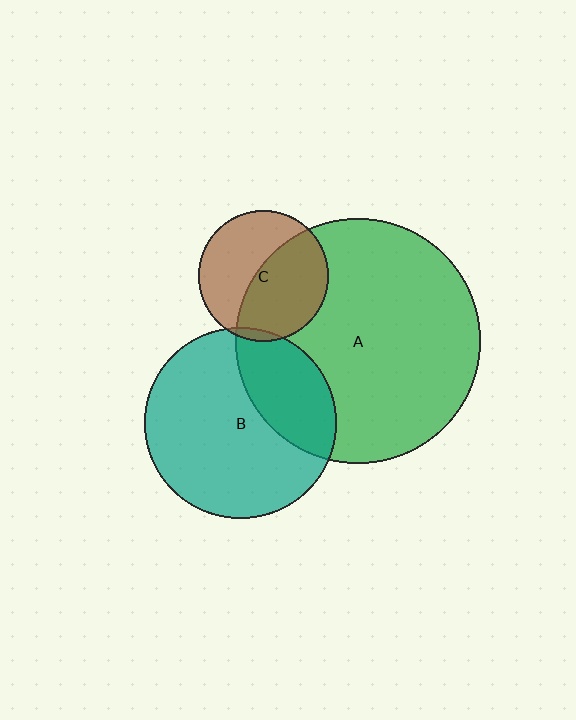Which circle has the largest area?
Circle A (green).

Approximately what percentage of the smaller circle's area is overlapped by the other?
Approximately 30%.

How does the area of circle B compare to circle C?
Approximately 2.2 times.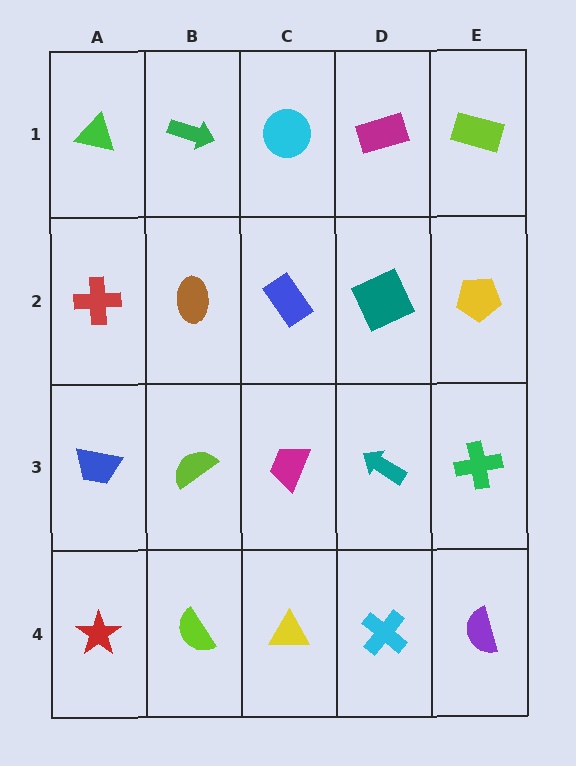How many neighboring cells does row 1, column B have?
3.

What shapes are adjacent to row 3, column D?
A teal square (row 2, column D), a cyan cross (row 4, column D), a magenta trapezoid (row 3, column C), a green cross (row 3, column E).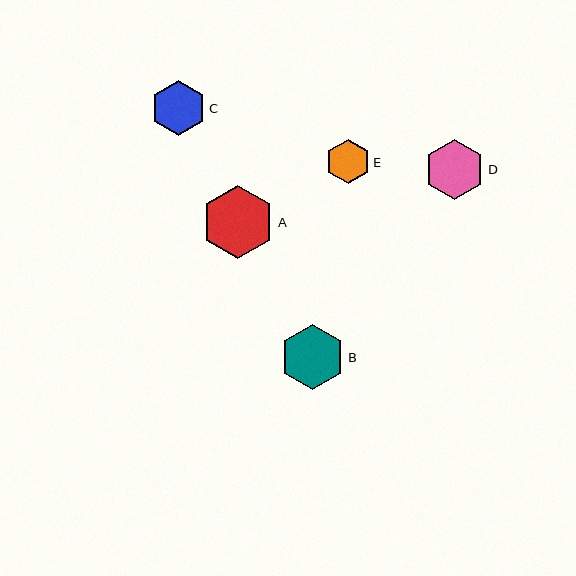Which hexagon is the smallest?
Hexagon E is the smallest with a size of approximately 44 pixels.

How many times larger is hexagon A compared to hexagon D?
Hexagon A is approximately 1.2 times the size of hexagon D.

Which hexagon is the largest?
Hexagon A is the largest with a size of approximately 73 pixels.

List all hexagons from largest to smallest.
From largest to smallest: A, B, D, C, E.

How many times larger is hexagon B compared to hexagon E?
Hexagon B is approximately 1.5 times the size of hexagon E.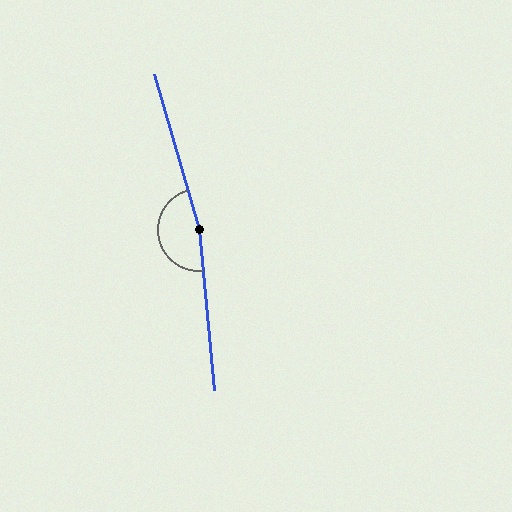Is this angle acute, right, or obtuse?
It is obtuse.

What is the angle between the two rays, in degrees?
Approximately 169 degrees.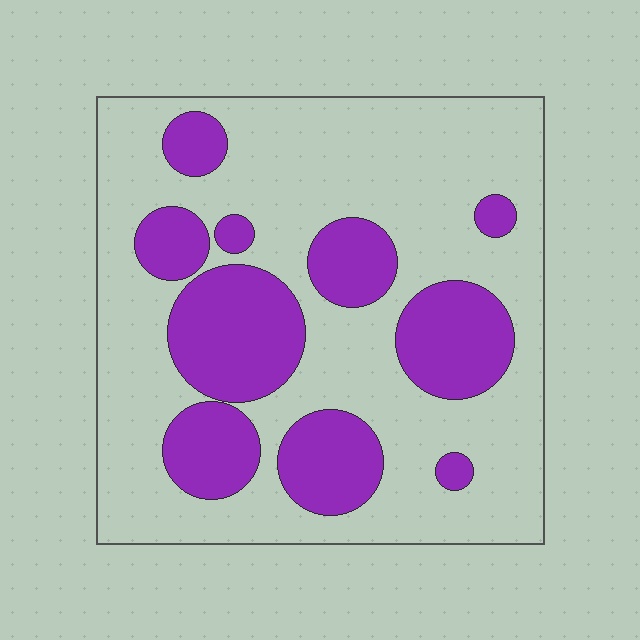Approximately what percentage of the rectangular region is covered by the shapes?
Approximately 30%.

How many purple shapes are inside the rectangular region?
10.